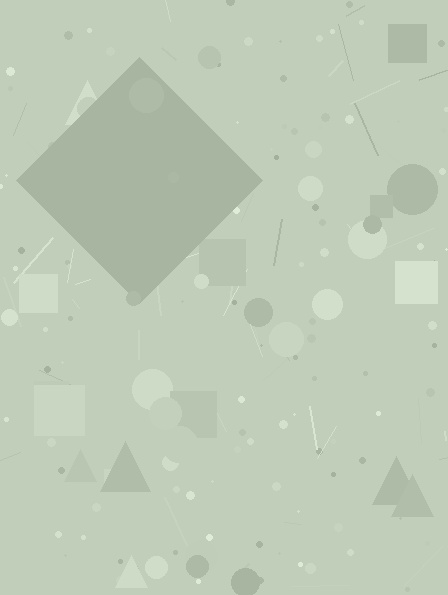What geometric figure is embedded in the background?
A diamond is embedded in the background.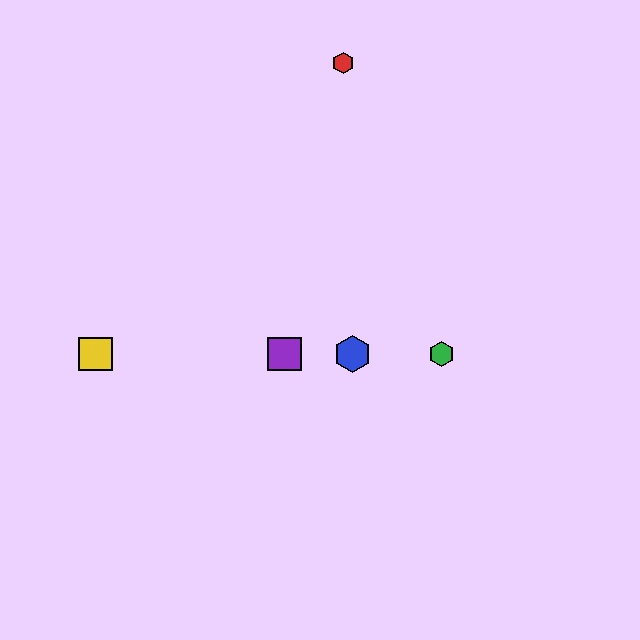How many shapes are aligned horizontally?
4 shapes (the blue hexagon, the green hexagon, the yellow square, the purple square) are aligned horizontally.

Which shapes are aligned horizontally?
The blue hexagon, the green hexagon, the yellow square, the purple square are aligned horizontally.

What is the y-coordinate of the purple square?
The purple square is at y≈354.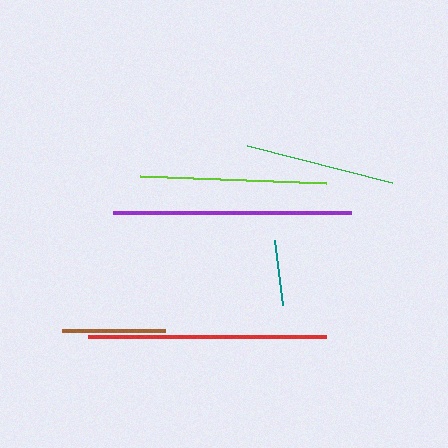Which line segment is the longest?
The red line is the longest at approximately 239 pixels.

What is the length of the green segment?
The green segment is approximately 150 pixels long.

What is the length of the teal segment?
The teal segment is approximately 66 pixels long.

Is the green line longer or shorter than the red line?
The red line is longer than the green line.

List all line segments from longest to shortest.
From longest to shortest: red, purple, lime, green, brown, teal.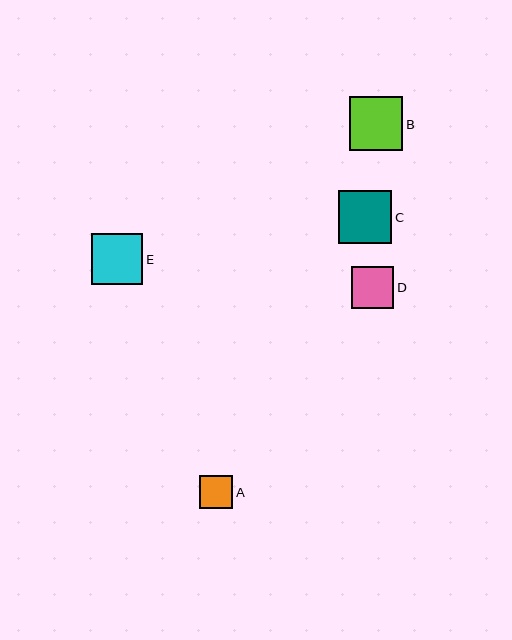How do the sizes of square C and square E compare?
Square C and square E are approximately the same size.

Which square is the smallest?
Square A is the smallest with a size of approximately 33 pixels.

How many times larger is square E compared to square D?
Square E is approximately 1.2 times the size of square D.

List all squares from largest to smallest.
From largest to smallest: B, C, E, D, A.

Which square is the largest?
Square B is the largest with a size of approximately 54 pixels.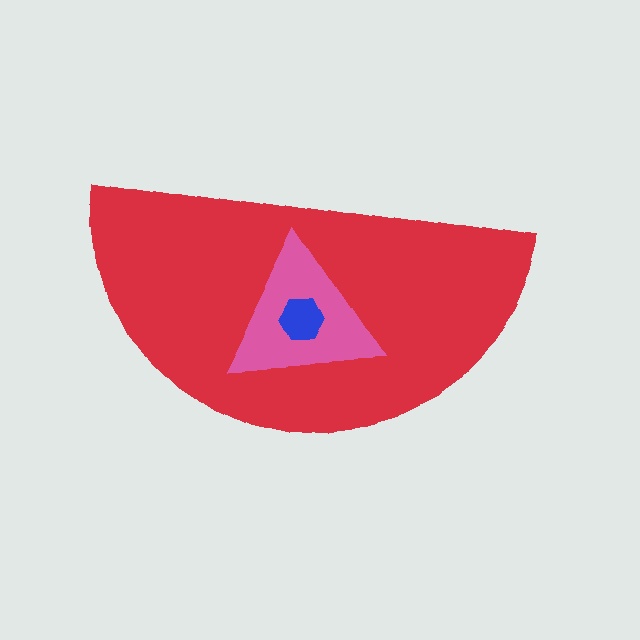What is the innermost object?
The blue hexagon.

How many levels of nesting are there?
3.